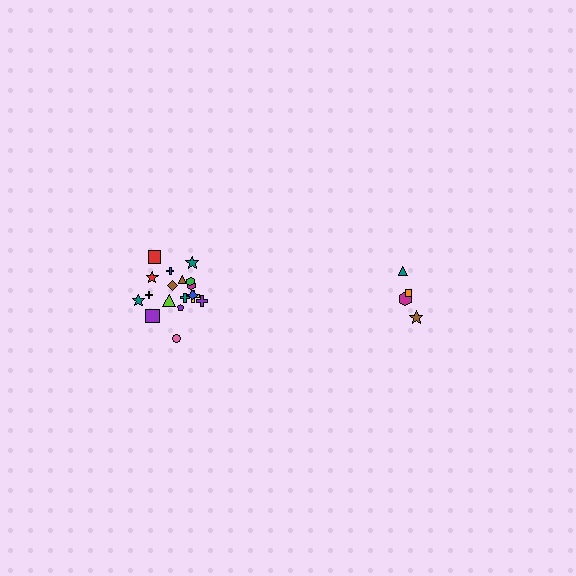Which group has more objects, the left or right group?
The left group.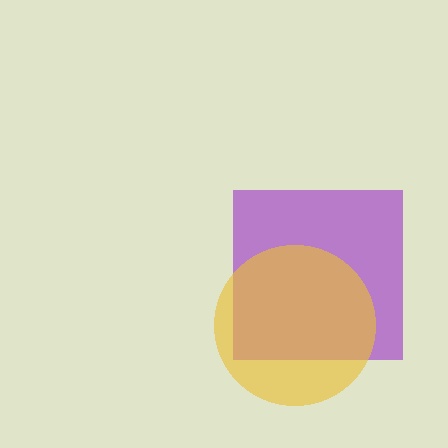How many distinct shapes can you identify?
There are 2 distinct shapes: a purple square, a yellow circle.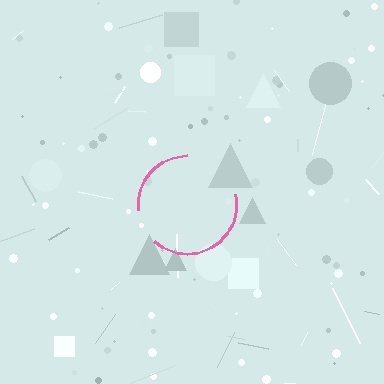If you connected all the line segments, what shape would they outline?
They would outline a circle.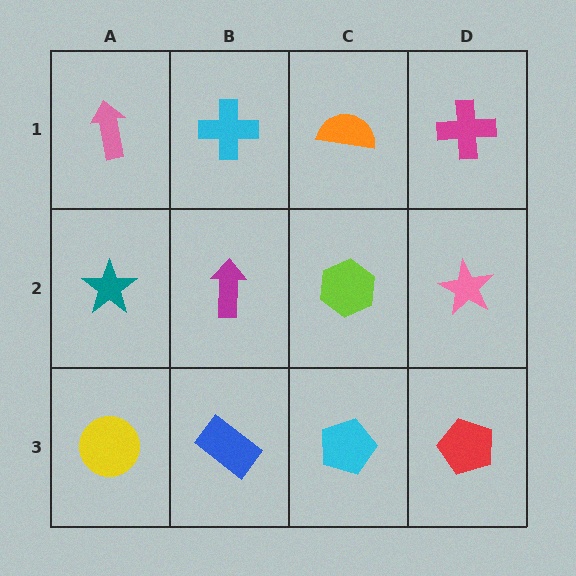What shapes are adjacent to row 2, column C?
An orange semicircle (row 1, column C), a cyan pentagon (row 3, column C), a magenta arrow (row 2, column B), a pink star (row 2, column D).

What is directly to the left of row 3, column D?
A cyan pentagon.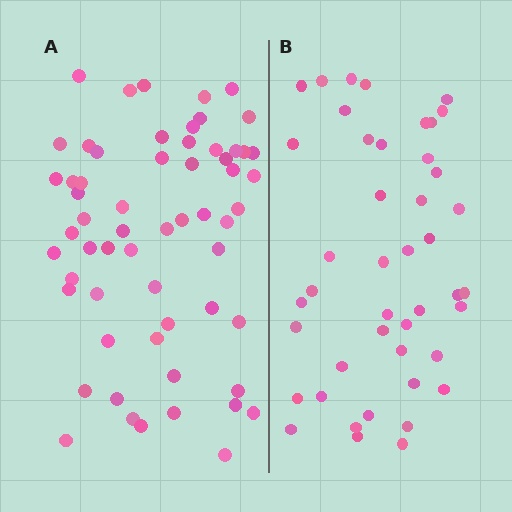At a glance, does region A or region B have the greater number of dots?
Region A (the left region) has more dots.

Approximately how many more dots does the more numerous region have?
Region A has approximately 15 more dots than region B.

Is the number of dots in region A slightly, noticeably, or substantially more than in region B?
Region A has noticeably more, but not dramatically so. The ratio is roughly 1.4 to 1.